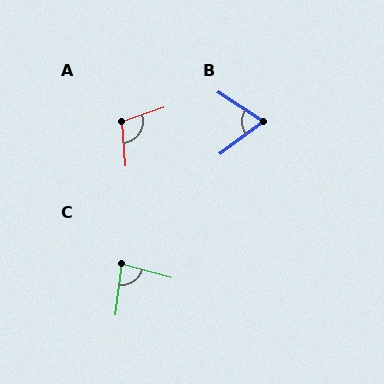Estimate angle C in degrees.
Approximately 82 degrees.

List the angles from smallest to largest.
B (69°), C (82°), A (104°).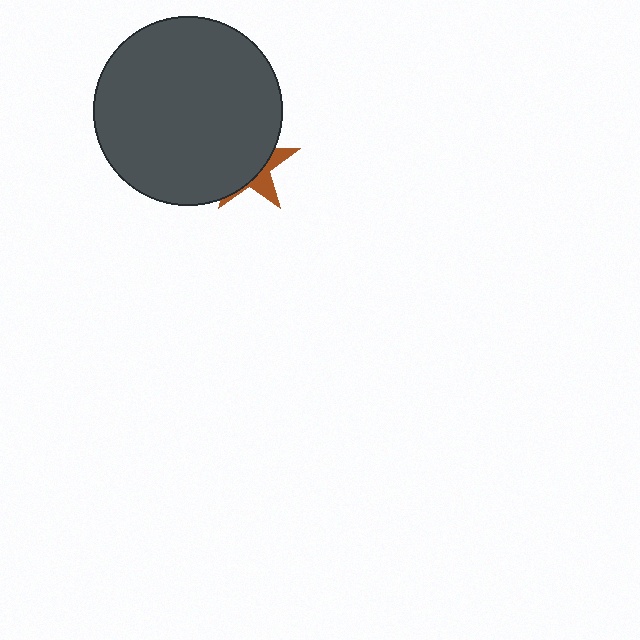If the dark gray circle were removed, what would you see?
You would see the complete brown star.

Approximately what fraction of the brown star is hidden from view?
Roughly 69% of the brown star is hidden behind the dark gray circle.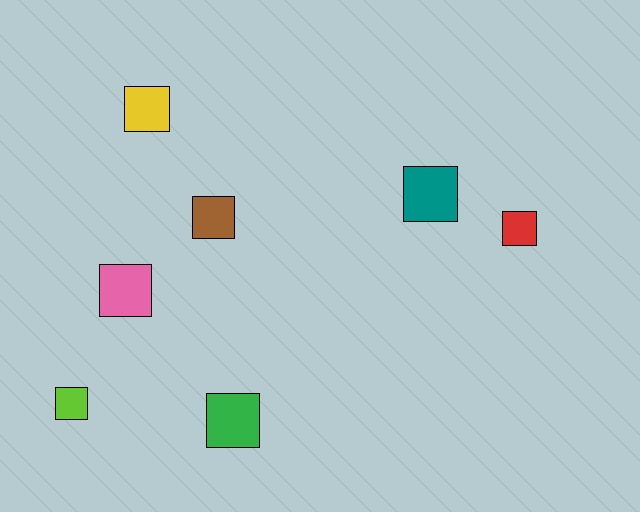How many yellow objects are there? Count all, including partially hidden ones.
There is 1 yellow object.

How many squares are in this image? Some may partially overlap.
There are 7 squares.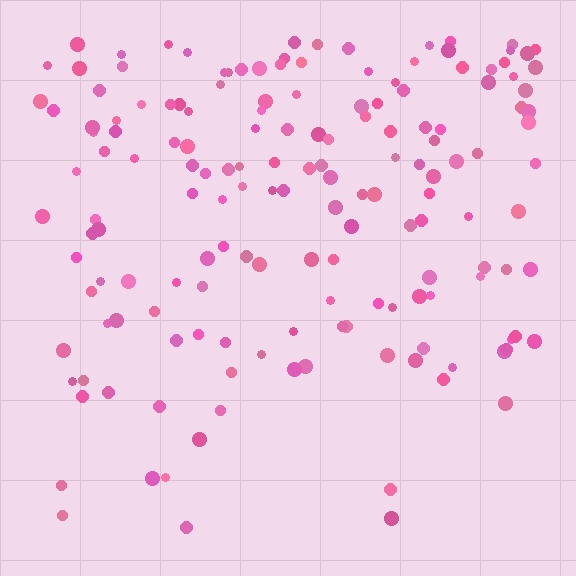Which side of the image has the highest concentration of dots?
The top.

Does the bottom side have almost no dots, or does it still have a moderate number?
Still a moderate number, just noticeably fewer than the top.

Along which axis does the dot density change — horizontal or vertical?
Vertical.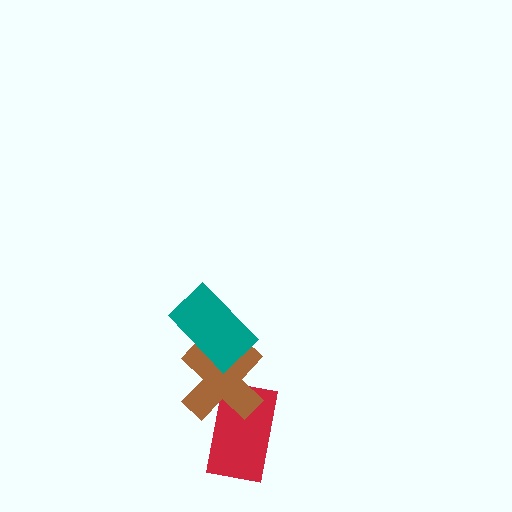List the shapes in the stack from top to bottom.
From top to bottom: the teal rectangle, the brown cross, the red rectangle.